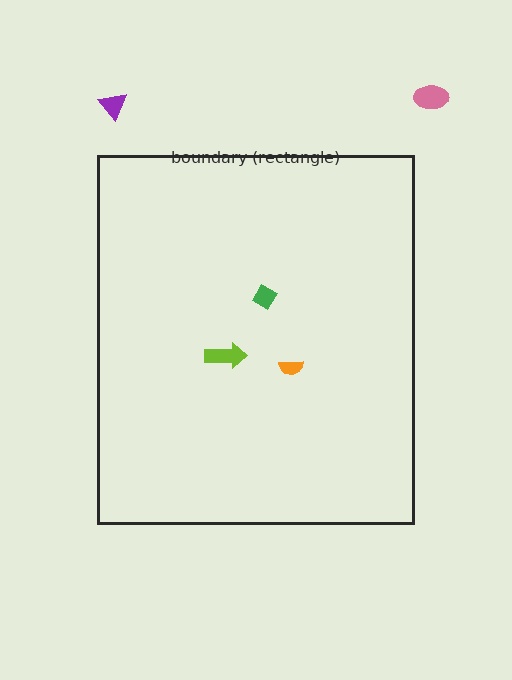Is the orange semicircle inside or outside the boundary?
Inside.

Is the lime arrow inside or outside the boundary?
Inside.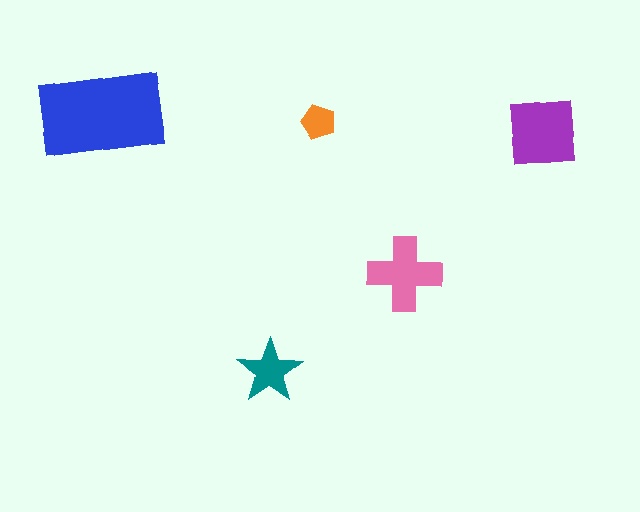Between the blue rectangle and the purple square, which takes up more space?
The blue rectangle.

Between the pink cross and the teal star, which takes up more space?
The pink cross.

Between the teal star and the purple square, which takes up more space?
The purple square.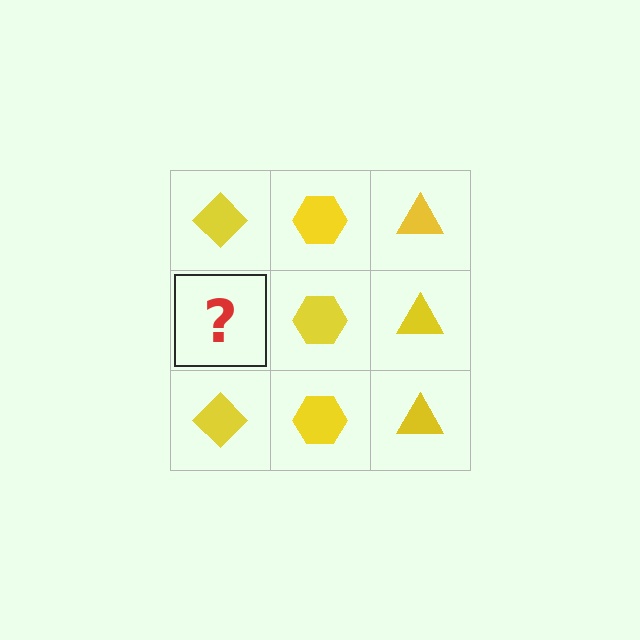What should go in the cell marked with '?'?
The missing cell should contain a yellow diamond.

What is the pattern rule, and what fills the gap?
The rule is that each column has a consistent shape. The gap should be filled with a yellow diamond.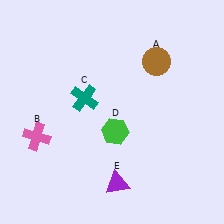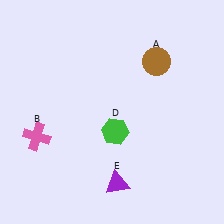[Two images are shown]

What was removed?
The teal cross (C) was removed in Image 2.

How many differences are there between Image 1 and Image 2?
There is 1 difference between the two images.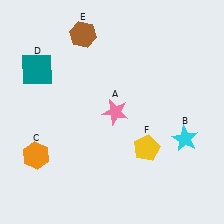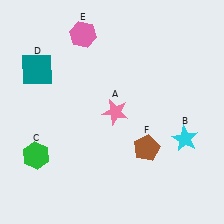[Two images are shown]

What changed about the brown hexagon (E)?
In Image 1, E is brown. In Image 2, it changed to pink.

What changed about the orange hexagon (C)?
In Image 1, C is orange. In Image 2, it changed to green.